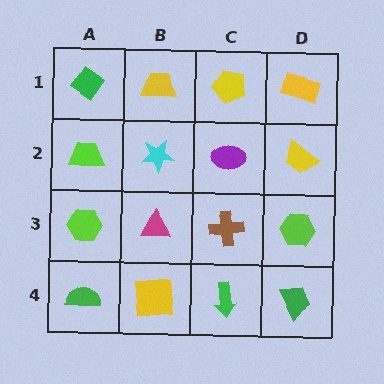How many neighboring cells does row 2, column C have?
4.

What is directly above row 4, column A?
A lime hexagon.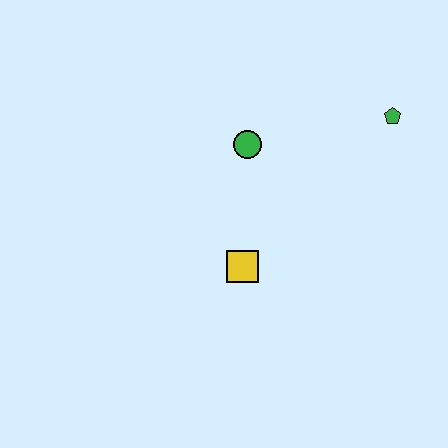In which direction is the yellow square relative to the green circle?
The yellow square is below the green circle.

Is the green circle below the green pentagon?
Yes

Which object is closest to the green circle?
The yellow square is closest to the green circle.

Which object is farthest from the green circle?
The green pentagon is farthest from the green circle.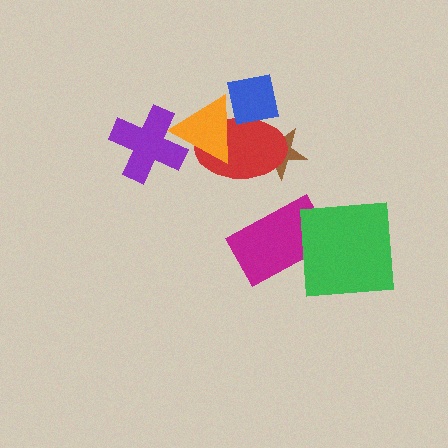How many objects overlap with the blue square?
2 objects overlap with the blue square.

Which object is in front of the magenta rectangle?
The green square is in front of the magenta rectangle.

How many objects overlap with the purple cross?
1 object overlaps with the purple cross.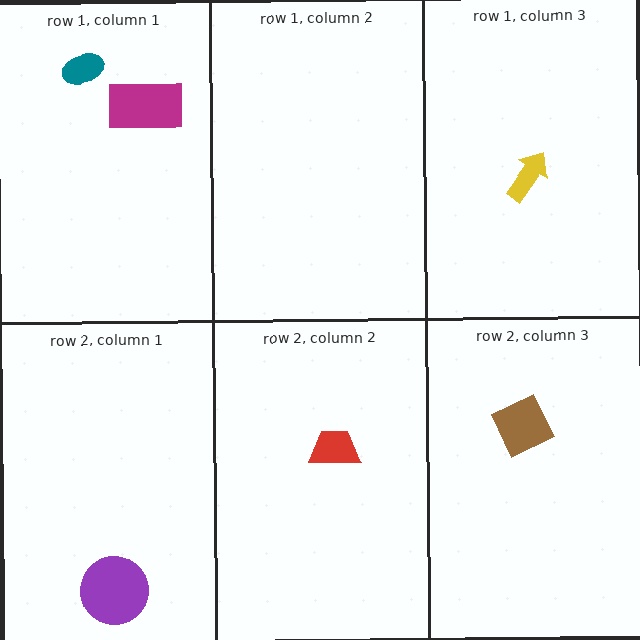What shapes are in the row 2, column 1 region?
The purple circle.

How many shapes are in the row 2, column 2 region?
1.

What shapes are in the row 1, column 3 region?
The yellow arrow.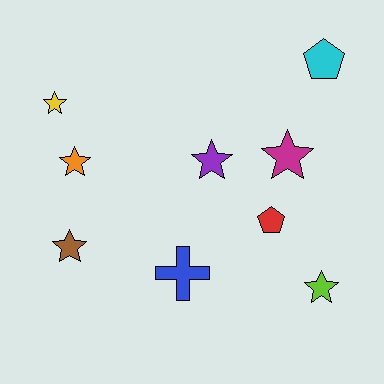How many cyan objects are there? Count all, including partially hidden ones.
There is 1 cyan object.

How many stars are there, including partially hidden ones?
There are 6 stars.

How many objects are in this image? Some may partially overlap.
There are 9 objects.